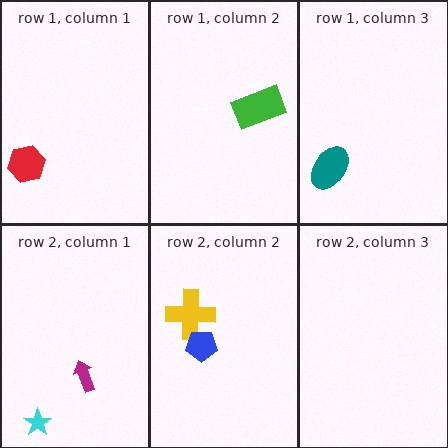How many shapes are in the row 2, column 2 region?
2.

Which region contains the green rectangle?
The row 1, column 2 region.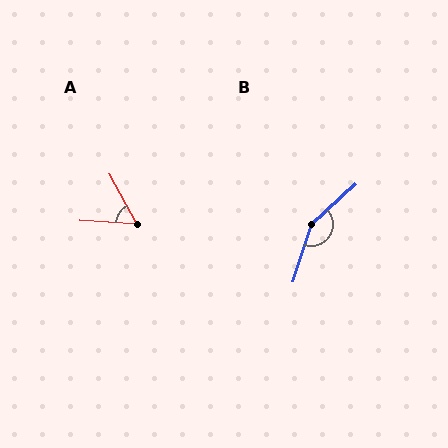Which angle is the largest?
B, at approximately 150 degrees.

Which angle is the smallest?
A, at approximately 58 degrees.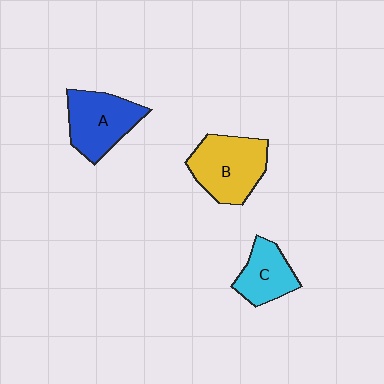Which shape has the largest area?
Shape B (yellow).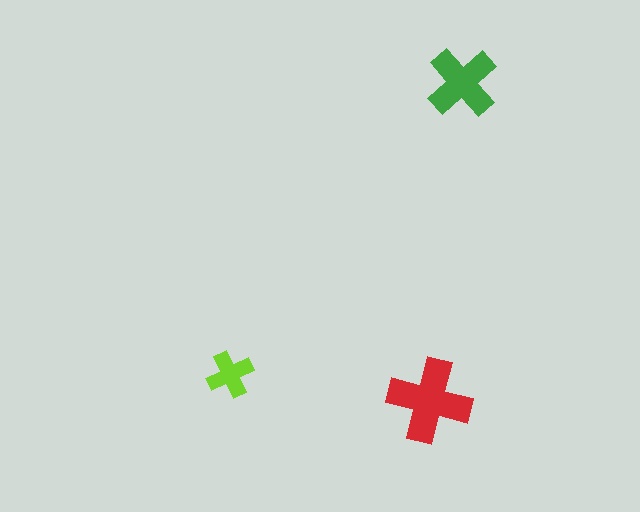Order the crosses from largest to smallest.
the red one, the green one, the lime one.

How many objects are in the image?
There are 3 objects in the image.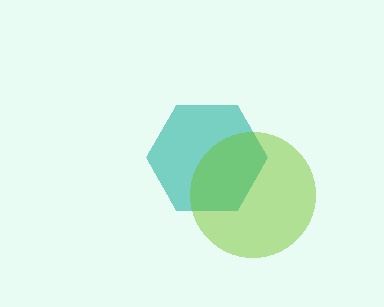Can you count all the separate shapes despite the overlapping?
Yes, there are 2 separate shapes.